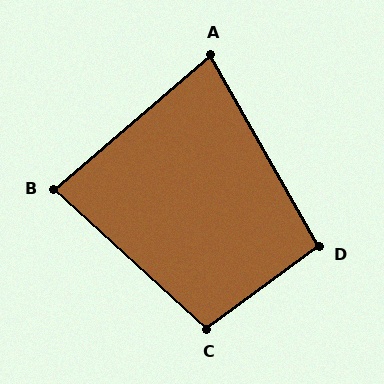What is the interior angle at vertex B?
Approximately 83 degrees (acute).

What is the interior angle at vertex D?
Approximately 97 degrees (obtuse).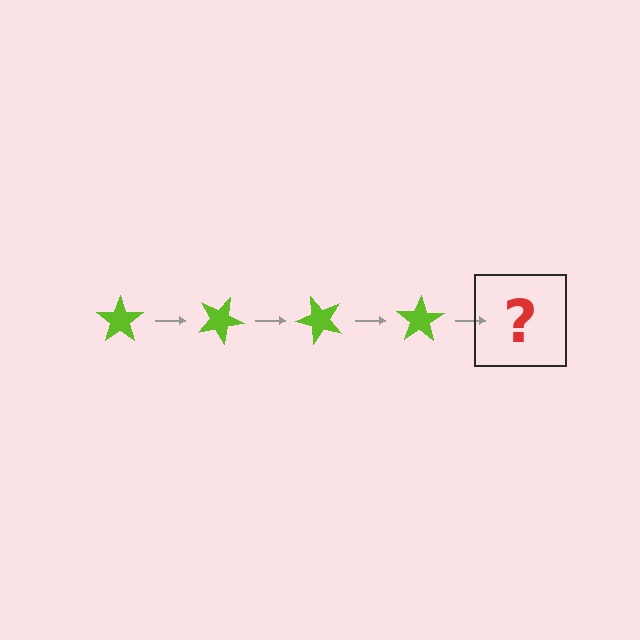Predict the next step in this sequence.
The next step is a lime star rotated 100 degrees.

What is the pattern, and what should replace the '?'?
The pattern is that the star rotates 25 degrees each step. The '?' should be a lime star rotated 100 degrees.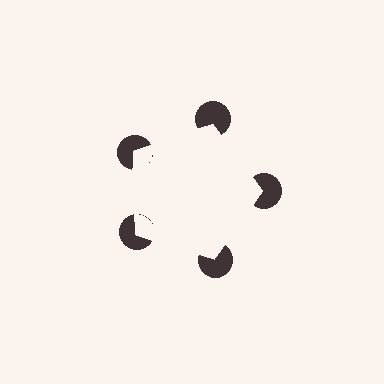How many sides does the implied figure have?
5 sides.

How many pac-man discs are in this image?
There are 5 — one at each vertex of the illusory pentagon.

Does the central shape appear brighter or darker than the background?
It typically appears slightly brighter than the background, even though no actual brightness change is drawn.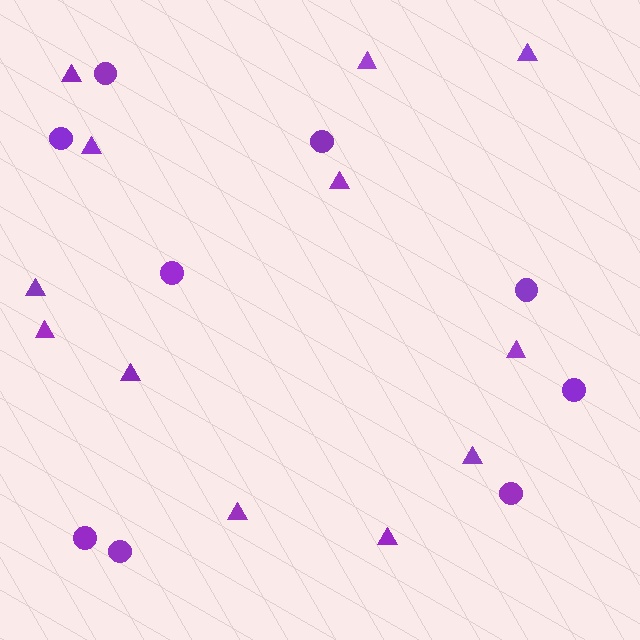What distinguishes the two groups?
There are 2 groups: one group of triangles (12) and one group of circles (9).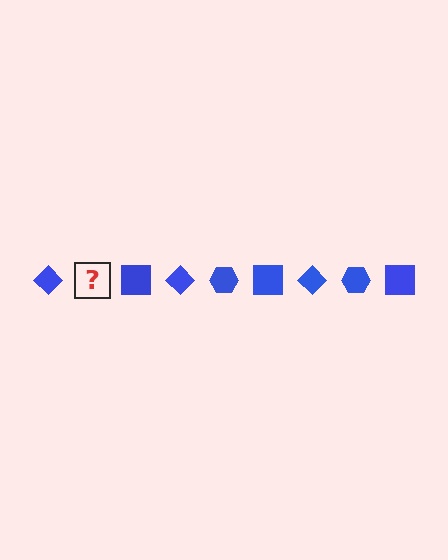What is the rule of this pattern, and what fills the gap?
The rule is that the pattern cycles through diamond, hexagon, square shapes in blue. The gap should be filled with a blue hexagon.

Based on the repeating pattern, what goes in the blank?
The blank should be a blue hexagon.